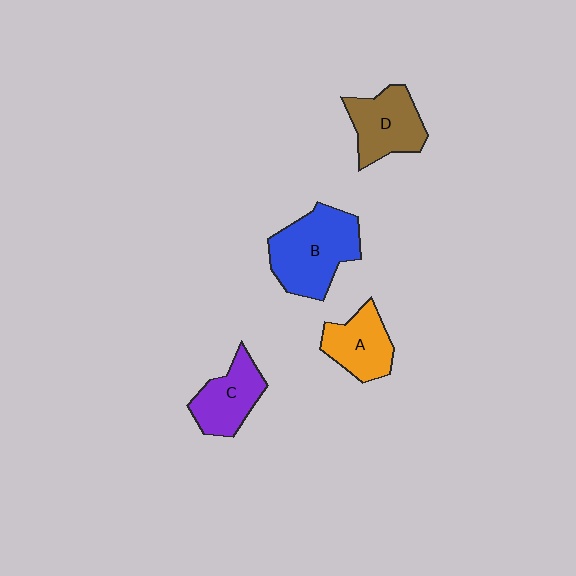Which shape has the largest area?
Shape B (blue).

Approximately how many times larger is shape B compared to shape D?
Approximately 1.4 times.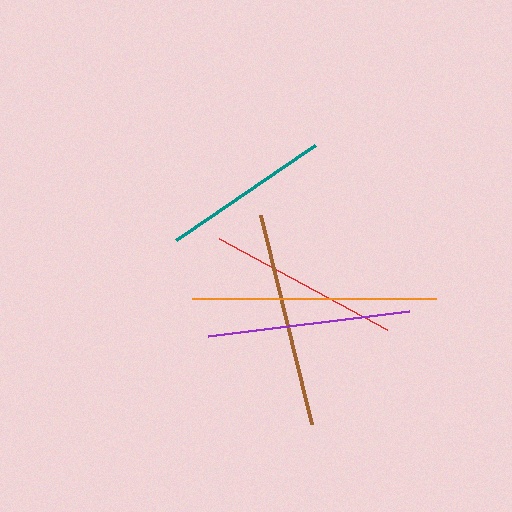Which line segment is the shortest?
The teal line is the shortest at approximately 169 pixels.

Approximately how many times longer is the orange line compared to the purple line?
The orange line is approximately 1.2 times the length of the purple line.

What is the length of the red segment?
The red segment is approximately 190 pixels long.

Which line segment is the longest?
The orange line is the longest at approximately 244 pixels.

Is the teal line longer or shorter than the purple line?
The purple line is longer than the teal line.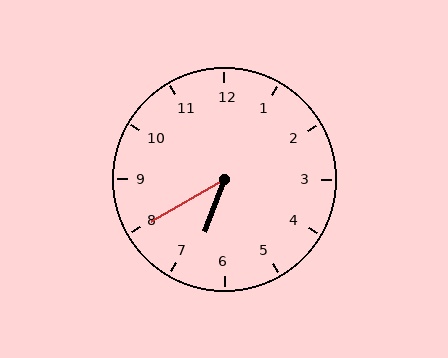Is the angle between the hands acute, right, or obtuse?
It is acute.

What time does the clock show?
6:40.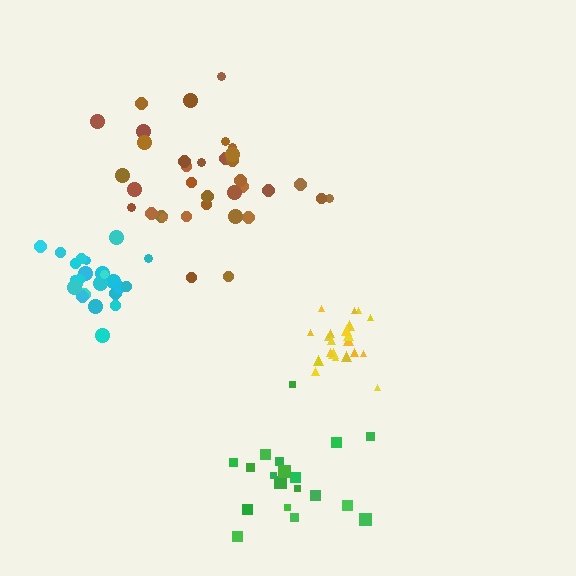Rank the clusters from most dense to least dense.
yellow, cyan, brown, green.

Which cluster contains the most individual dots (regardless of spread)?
Brown (35).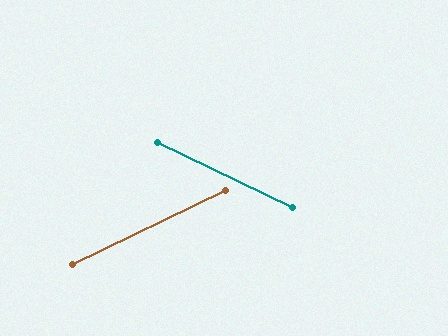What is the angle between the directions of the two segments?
Approximately 52 degrees.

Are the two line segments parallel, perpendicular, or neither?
Neither parallel nor perpendicular — they differ by about 52°.